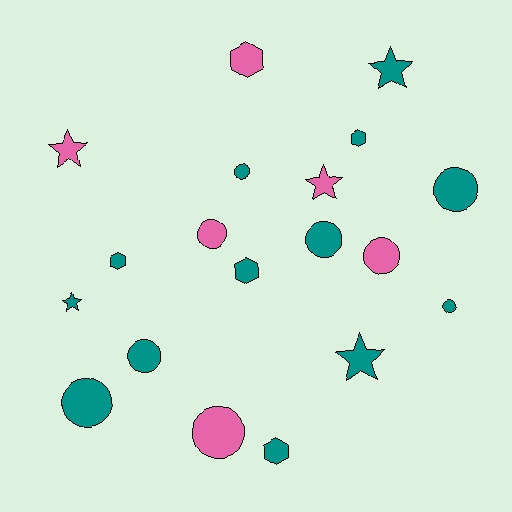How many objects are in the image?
There are 19 objects.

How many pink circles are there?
There are 3 pink circles.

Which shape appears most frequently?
Circle, with 9 objects.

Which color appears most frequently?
Teal, with 13 objects.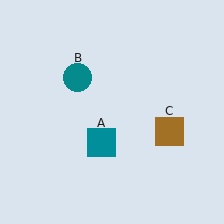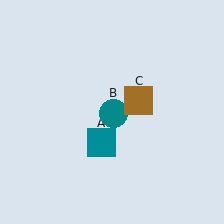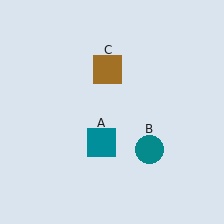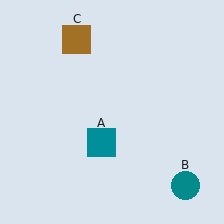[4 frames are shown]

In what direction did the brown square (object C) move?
The brown square (object C) moved up and to the left.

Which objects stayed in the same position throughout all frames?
Teal square (object A) remained stationary.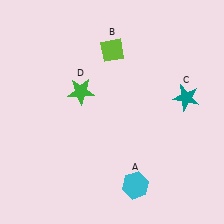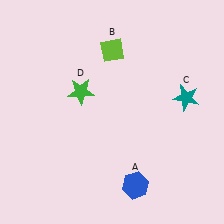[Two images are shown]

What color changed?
The hexagon (A) changed from cyan in Image 1 to blue in Image 2.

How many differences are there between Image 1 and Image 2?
There is 1 difference between the two images.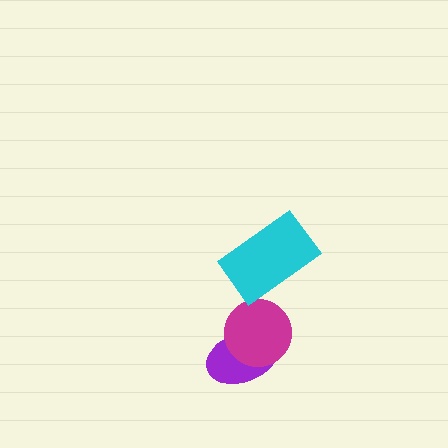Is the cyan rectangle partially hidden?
No, no other shape covers it.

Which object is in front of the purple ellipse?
The magenta circle is in front of the purple ellipse.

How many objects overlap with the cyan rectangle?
0 objects overlap with the cyan rectangle.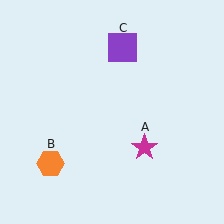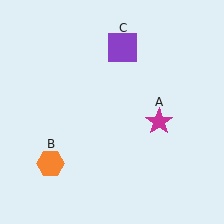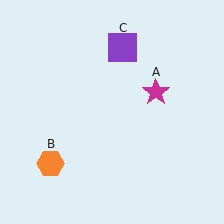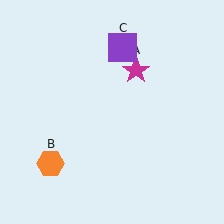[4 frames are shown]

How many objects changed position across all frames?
1 object changed position: magenta star (object A).